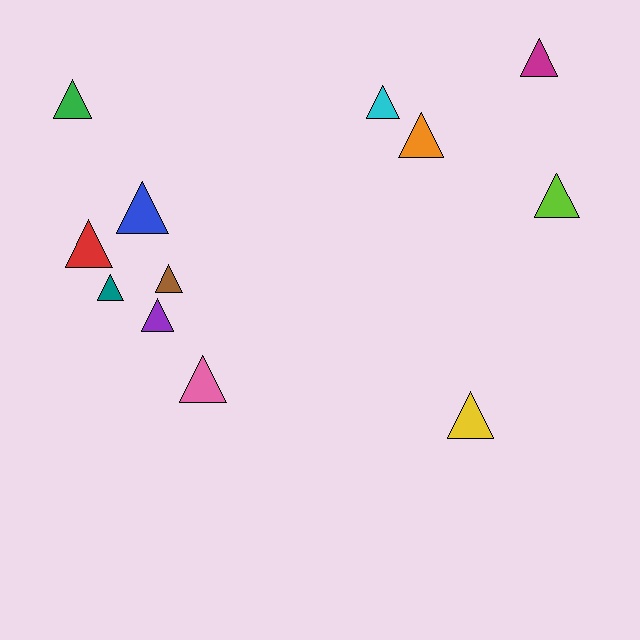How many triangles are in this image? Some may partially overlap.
There are 12 triangles.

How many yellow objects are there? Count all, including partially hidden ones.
There is 1 yellow object.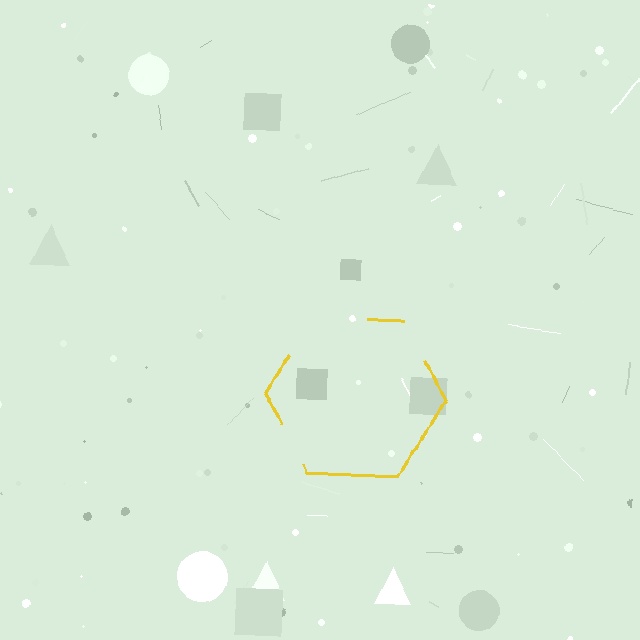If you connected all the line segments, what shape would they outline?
They would outline a hexagon.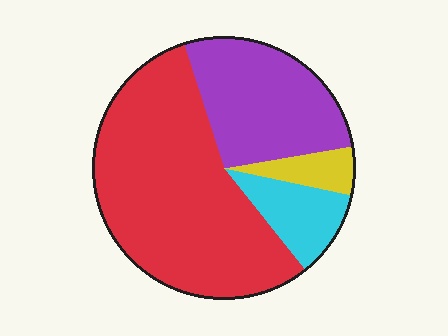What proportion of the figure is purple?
Purple covers roughly 25% of the figure.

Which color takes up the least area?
Yellow, at roughly 5%.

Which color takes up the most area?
Red, at roughly 55%.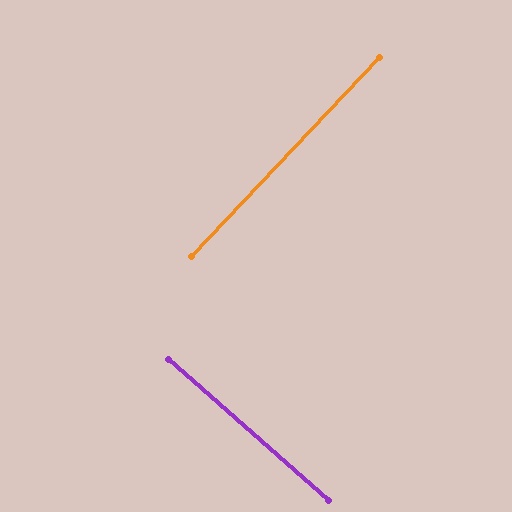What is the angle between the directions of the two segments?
Approximately 88 degrees.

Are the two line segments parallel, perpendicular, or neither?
Perpendicular — they meet at approximately 88°.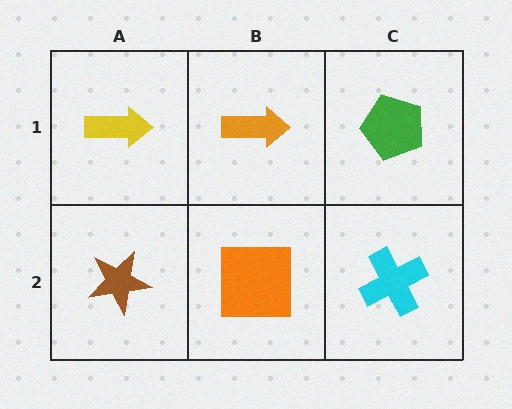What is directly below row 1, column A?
A brown star.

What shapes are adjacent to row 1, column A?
A brown star (row 2, column A), an orange arrow (row 1, column B).